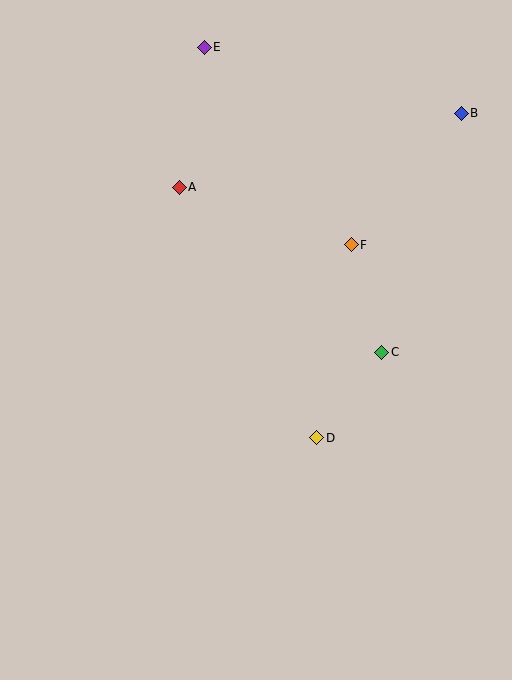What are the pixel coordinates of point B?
Point B is at (461, 113).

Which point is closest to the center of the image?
Point D at (317, 438) is closest to the center.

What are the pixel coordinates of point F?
Point F is at (351, 245).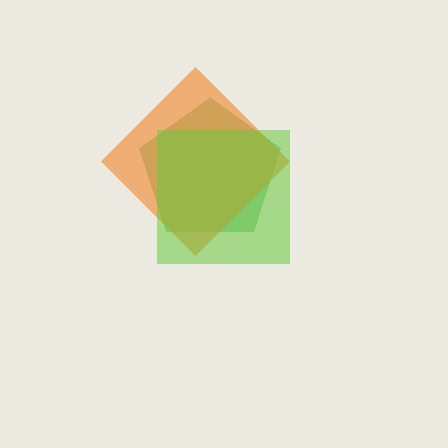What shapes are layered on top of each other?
The layered shapes are: a green pentagon, an orange diamond, a lime square.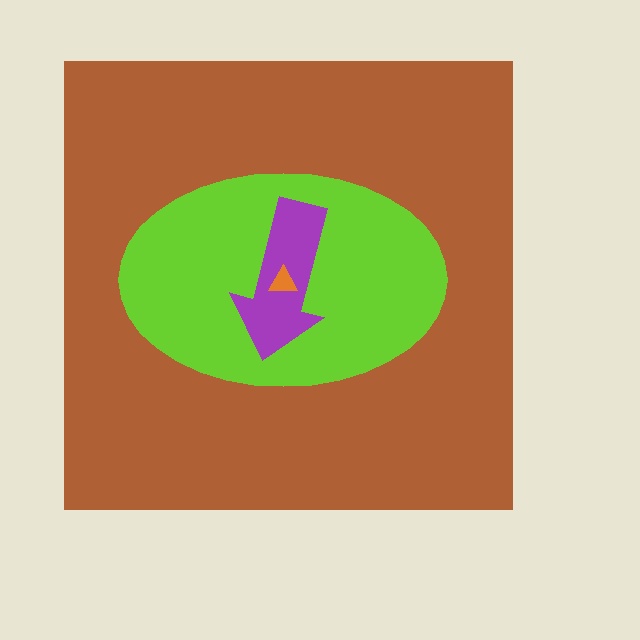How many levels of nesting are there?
4.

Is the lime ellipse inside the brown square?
Yes.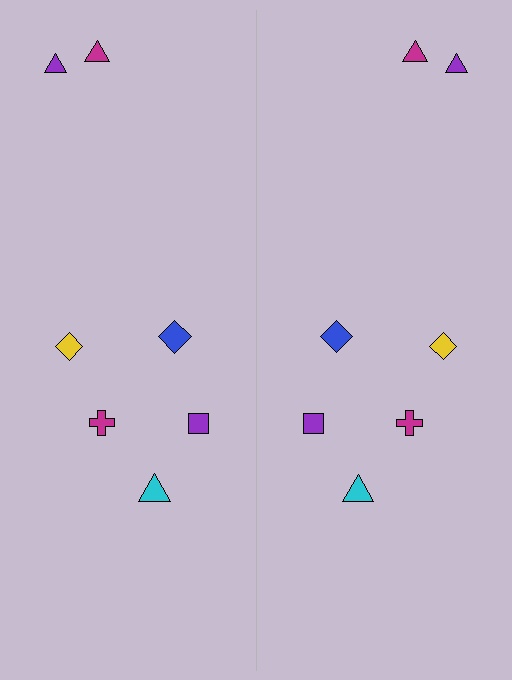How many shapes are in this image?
There are 14 shapes in this image.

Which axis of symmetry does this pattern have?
The pattern has a vertical axis of symmetry running through the center of the image.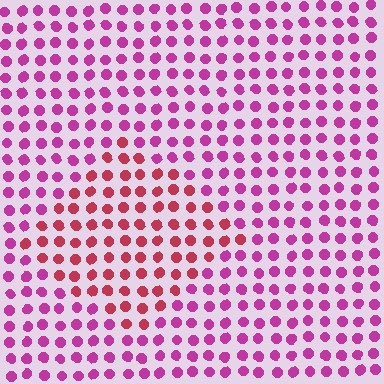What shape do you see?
I see a diamond.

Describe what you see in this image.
The image is filled with small magenta elements in a uniform arrangement. A diamond-shaped region is visible where the elements are tinted to a slightly different hue, forming a subtle color boundary.